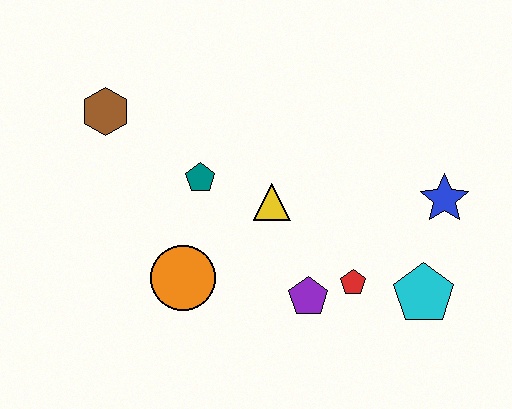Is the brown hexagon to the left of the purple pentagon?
Yes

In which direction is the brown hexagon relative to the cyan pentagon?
The brown hexagon is to the left of the cyan pentagon.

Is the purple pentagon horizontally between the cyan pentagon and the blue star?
No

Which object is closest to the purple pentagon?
The red pentagon is closest to the purple pentagon.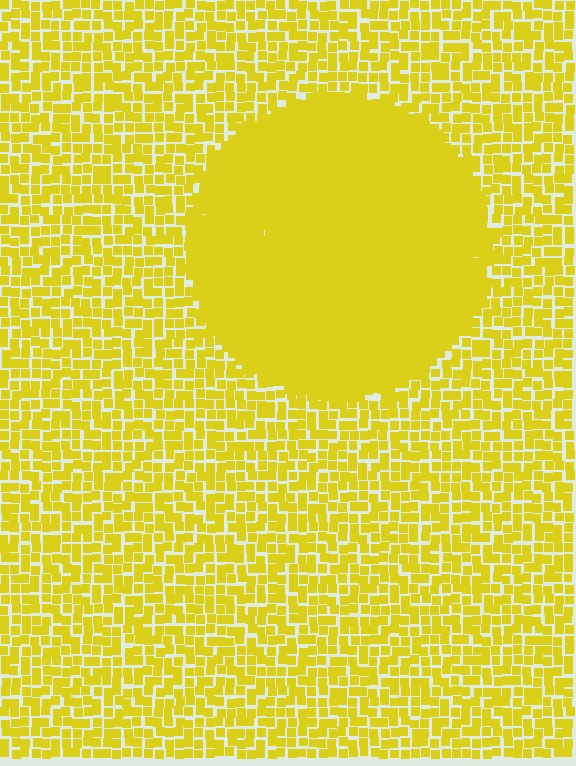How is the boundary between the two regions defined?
The boundary is defined by a change in element density (approximately 2.1x ratio). All elements are the same color, size, and shape.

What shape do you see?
I see a circle.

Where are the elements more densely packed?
The elements are more densely packed inside the circle boundary.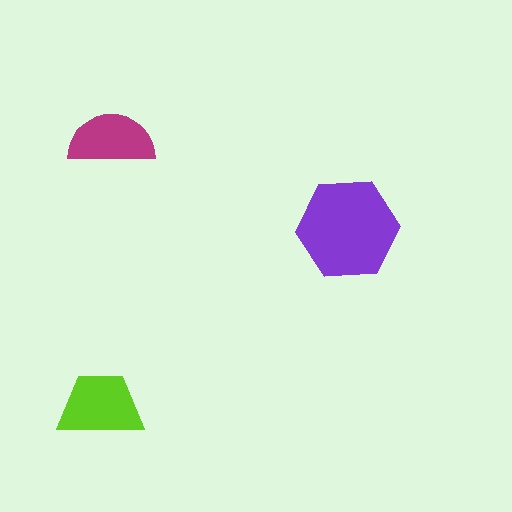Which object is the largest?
The purple hexagon.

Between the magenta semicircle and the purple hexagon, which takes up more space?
The purple hexagon.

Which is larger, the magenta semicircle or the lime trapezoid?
The lime trapezoid.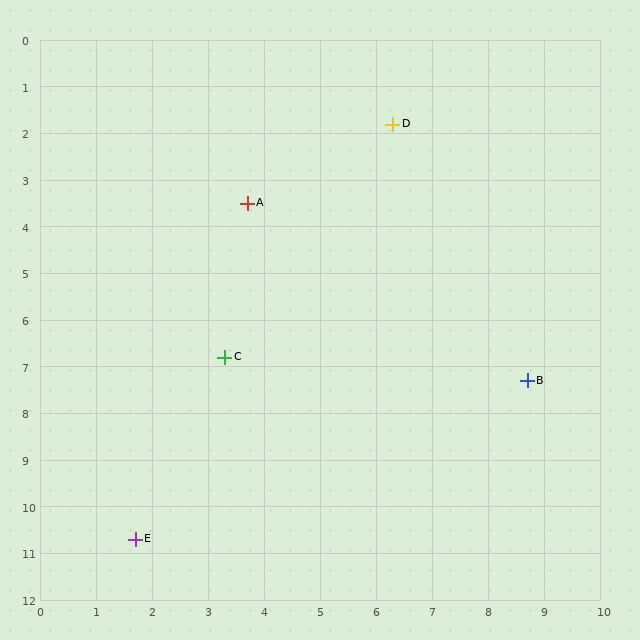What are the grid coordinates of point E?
Point E is at approximately (1.7, 10.7).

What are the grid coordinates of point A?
Point A is at approximately (3.7, 3.5).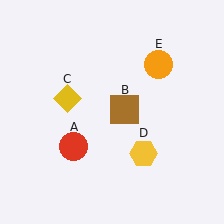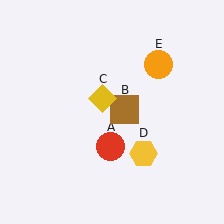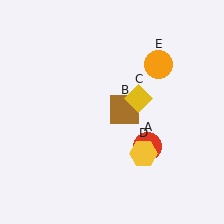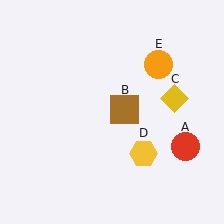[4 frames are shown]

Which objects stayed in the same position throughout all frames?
Brown square (object B) and yellow hexagon (object D) and orange circle (object E) remained stationary.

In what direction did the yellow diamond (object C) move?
The yellow diamond (object C) moved right.